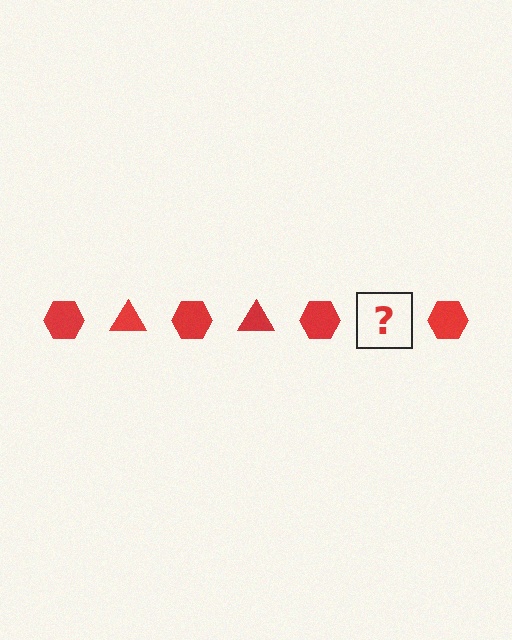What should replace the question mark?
The question mark should be replaced with a red triangle.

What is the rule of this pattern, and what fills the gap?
The rule is that the pattern cycles through hexagon, triangle shapes in red. The gap should be filled with a red triangle.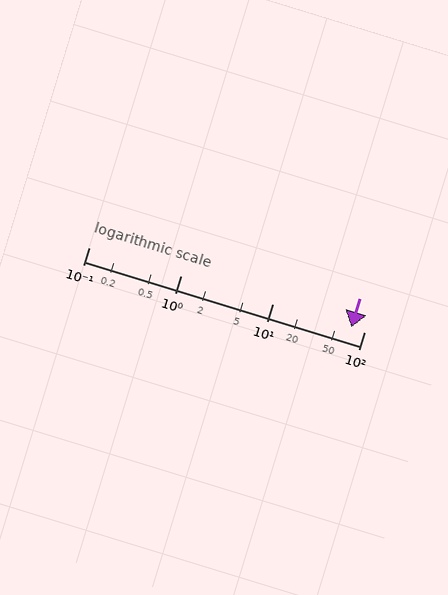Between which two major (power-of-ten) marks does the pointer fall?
The pointer is between 10 and 100.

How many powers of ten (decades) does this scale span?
The scale spans 3 decades, from 0.1 to 100.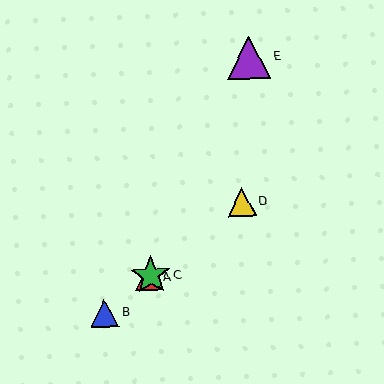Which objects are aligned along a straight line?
Objects A, B, C, D are aligned along a straight line.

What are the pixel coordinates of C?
Object C is at (151, 275).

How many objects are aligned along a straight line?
4 objects (A, B, C, D) are aligned along a straight line.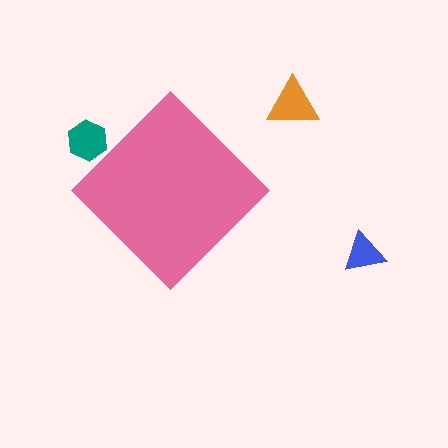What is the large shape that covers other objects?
A pink diamond.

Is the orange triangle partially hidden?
No, the orange triangle is fully visible.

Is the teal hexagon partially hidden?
Yes, the teal hexagon is partially hidden behind the pink diamond.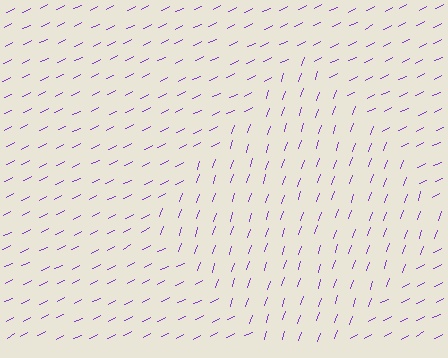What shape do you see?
I see a diamond.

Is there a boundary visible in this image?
Yes, there is a texture boundary formed by a change in line orientation.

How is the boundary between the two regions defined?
The boundary is defined purely by a change in line orientation (approximately 45 degrees difference). All lines are the same color and thickness.